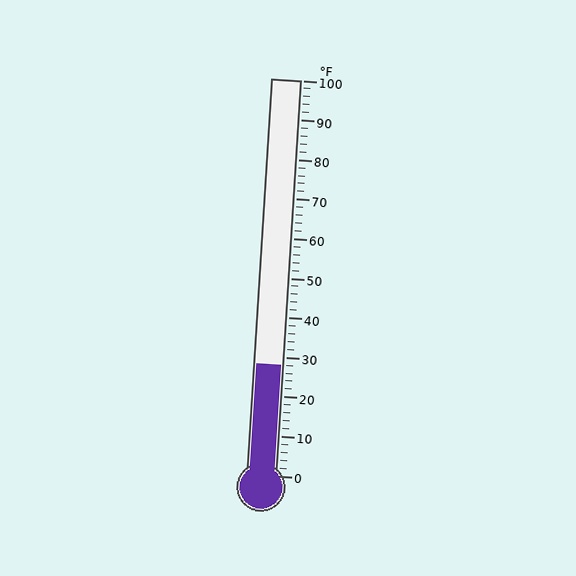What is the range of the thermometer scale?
The thermometer scale ranges from 0°F to 100°F.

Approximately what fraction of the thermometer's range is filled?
The thermometer is filled to approximately 30% of its range.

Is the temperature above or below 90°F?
The temperature is below 90°F.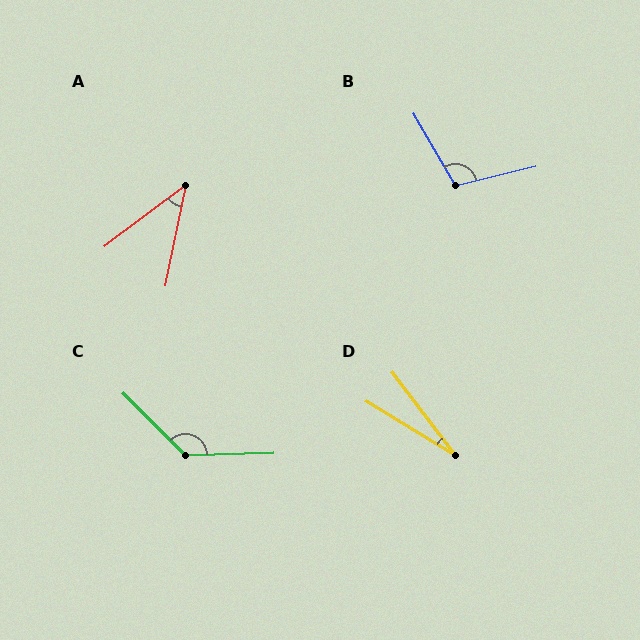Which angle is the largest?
C, at approximately 133 degrees.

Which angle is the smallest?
D, at approximately 21 degrees.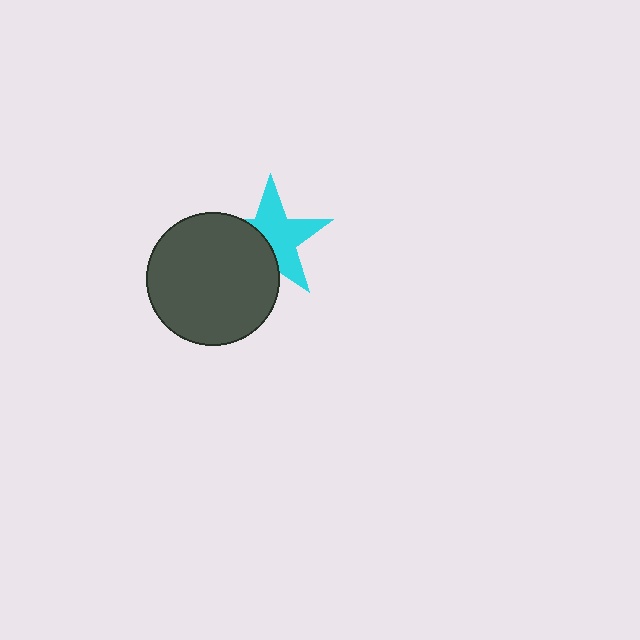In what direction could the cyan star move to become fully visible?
The cyan star could move toward the upper-right. That would shift it out from behind the dark gray circle entirely.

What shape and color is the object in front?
The object in front is a dark gray circle.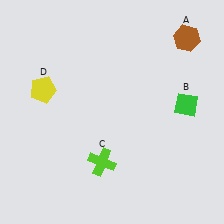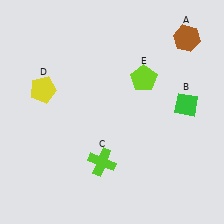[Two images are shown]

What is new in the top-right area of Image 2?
A lime pentagon (E) was added in the top-right area of Image 2.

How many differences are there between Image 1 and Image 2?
There is 1 difference between the two images.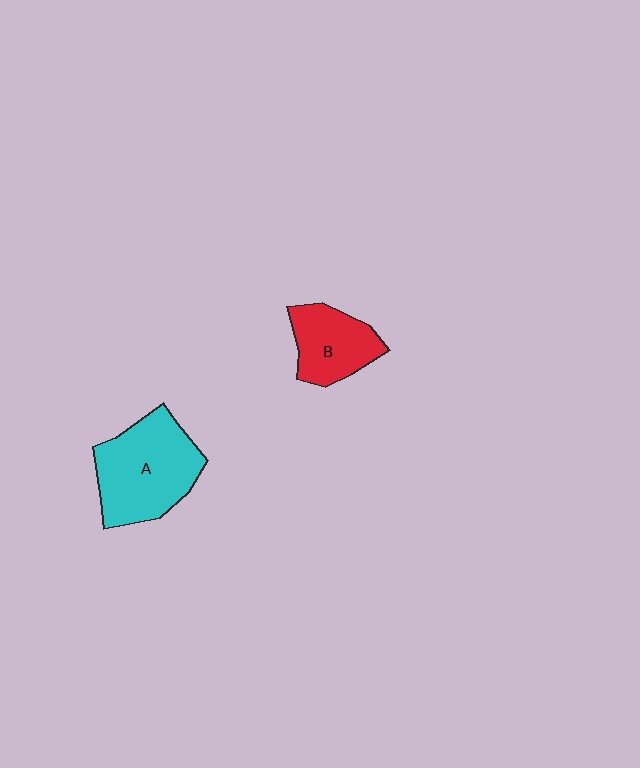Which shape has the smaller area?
Shape B (red).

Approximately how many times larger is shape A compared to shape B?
Approximately 1.6 times.